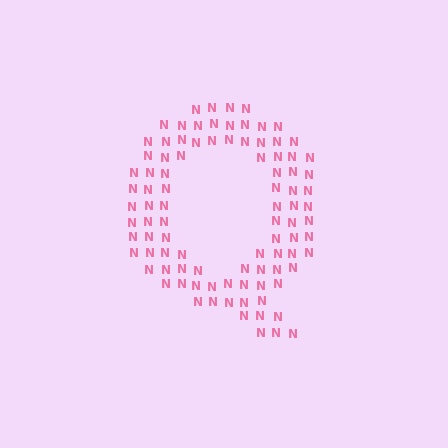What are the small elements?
The small elements are letter N's.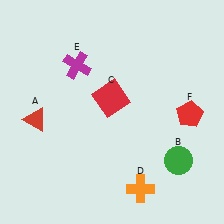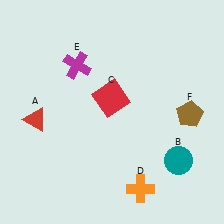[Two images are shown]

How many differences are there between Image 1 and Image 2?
There are 2 differences between the two images.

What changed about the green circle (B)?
In Image 1, B is green. In Image 2, it changed to teal.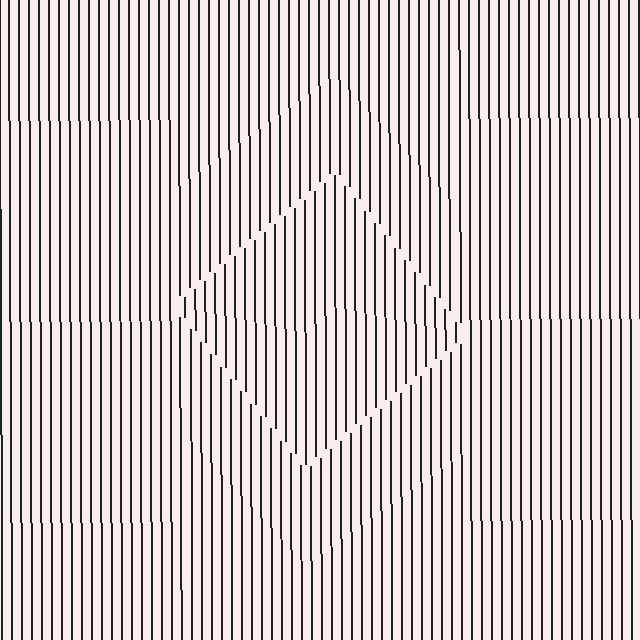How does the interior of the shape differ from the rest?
The interior of the shape contains the same grating, shifted by half a period — the contour is defined by the phase discontinuity where line-ends from the inner and outer gratings abut.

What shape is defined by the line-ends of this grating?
An illusory square. The interior of the shape contains the same grating, shifted by half a period — the contour is defined by the phase discontinuity where line-ends from the inner and outer gratings abut.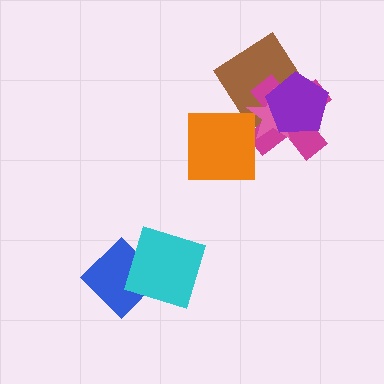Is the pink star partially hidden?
Yes, it is partially covered by another shape.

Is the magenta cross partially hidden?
Yes, it is partially covered by another shape.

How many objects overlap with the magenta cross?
3 objects overlap with the magenta cross.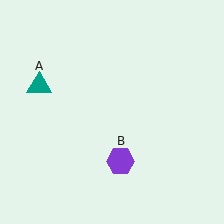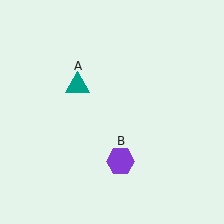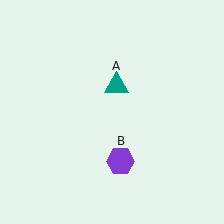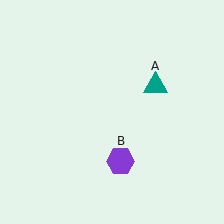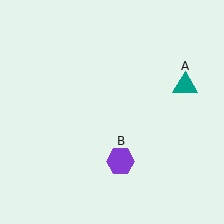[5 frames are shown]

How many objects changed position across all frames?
1 object changed position: teal triangle (object A).